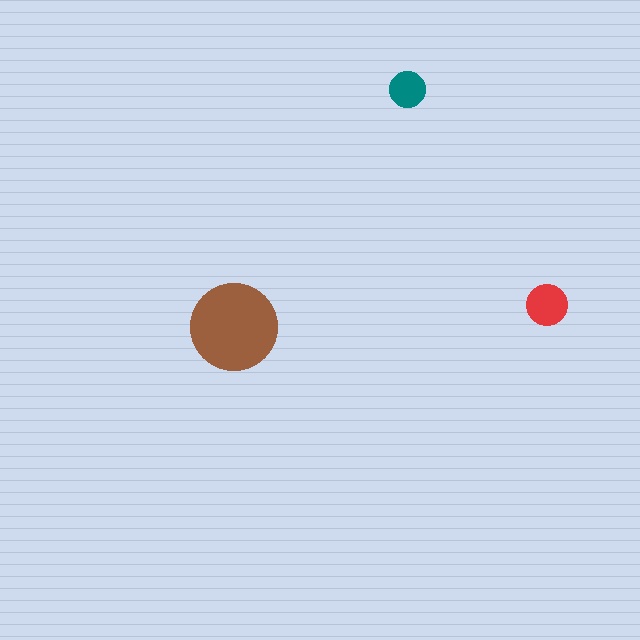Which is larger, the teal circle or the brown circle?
The brown one.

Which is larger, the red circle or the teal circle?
The red one.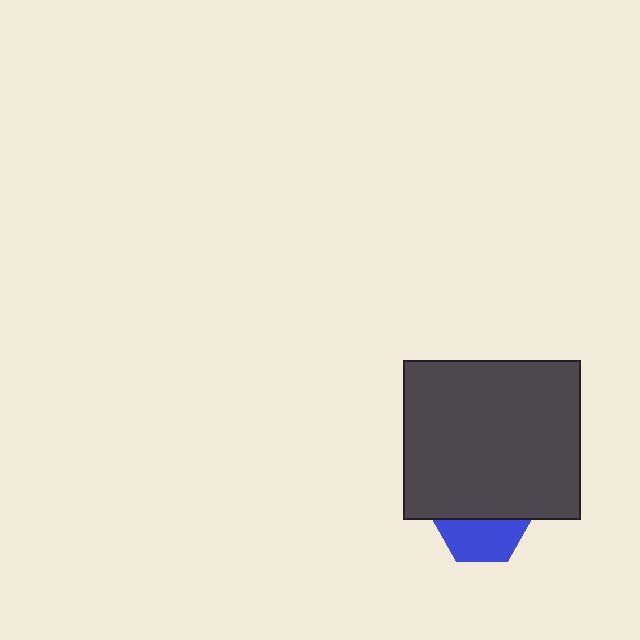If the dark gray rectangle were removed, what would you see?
You would see the complete blue hexagon.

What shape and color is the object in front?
The object in front is a dark gray rectangle.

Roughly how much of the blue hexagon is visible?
About half of it is visible (roughly 47%).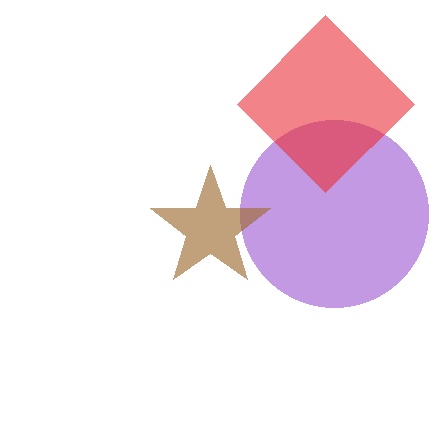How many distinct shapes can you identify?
There are 3 distinct shapes: a purple circle, a brown star, a red diamond.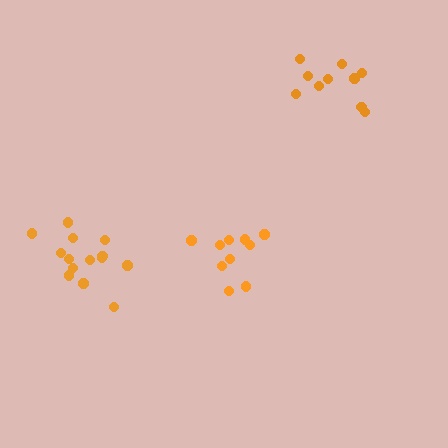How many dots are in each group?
Group 1: 10 dots, Group 2: 10 dots, Group 3: 14 dots (34 total).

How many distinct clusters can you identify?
There are 3 distinct clusters.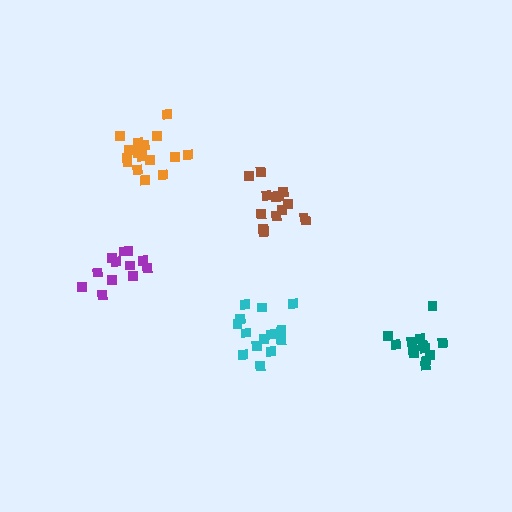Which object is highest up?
The orange cluster is topmost.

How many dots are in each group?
Group 1: 13 dots, Group 2: 17 dots, Group 3: 14 dots, Group 4: 15 dots, Group 5: 12 dots (71 total).